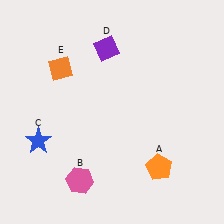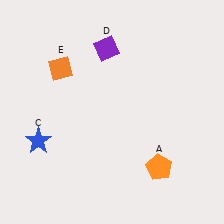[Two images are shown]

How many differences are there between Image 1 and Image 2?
There is 1 difference between the two images.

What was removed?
The pink hexagon (B) was removed in Image 2.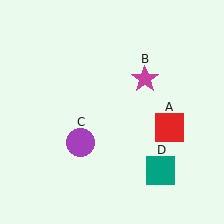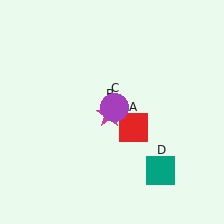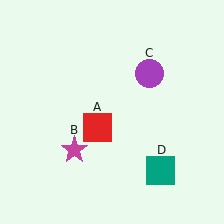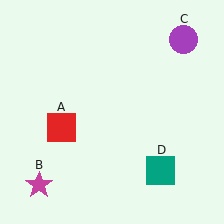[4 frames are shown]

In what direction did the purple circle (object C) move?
The purple circle (object C) moved up and to the right.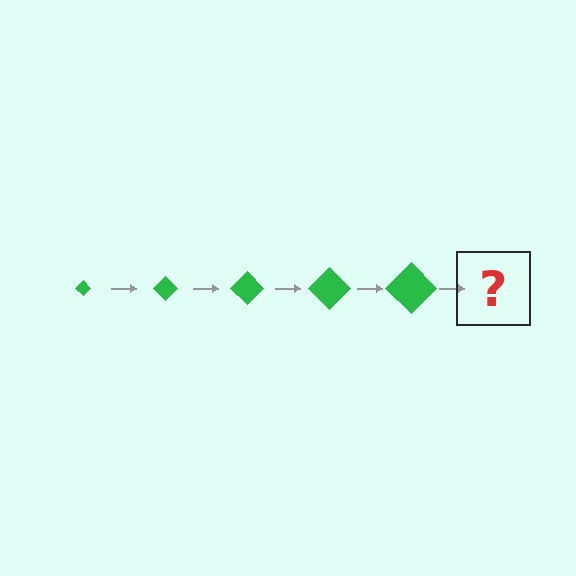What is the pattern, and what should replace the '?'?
The pattern is that the diamond gets progressively larger each step. The '?' should be a green diamond, larger than the previous one.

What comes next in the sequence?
The next element should be a green diamond, larger than the previous one.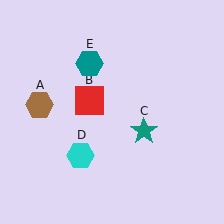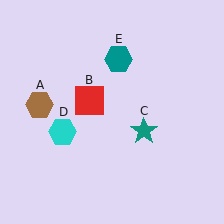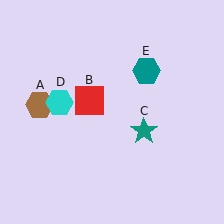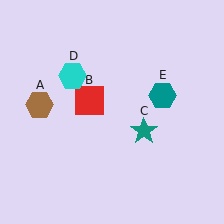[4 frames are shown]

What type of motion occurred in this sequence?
The cyan hexagon (object D), teal hexagon (object E) rotated clockwise around the center of the scene.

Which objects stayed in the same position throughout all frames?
Brown hexagon (object A) and red square (object B) and teal star (object C) remained stationary.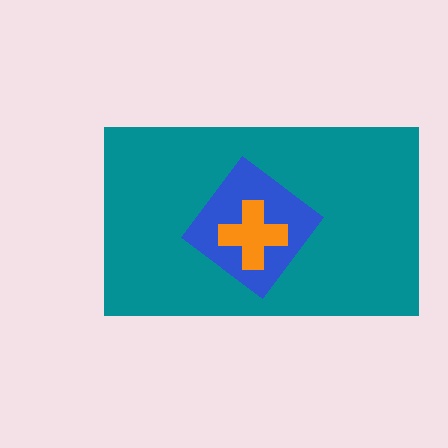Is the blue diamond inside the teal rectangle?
Yes.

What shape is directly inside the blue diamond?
The orange cross.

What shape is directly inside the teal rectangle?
The blue diamond.